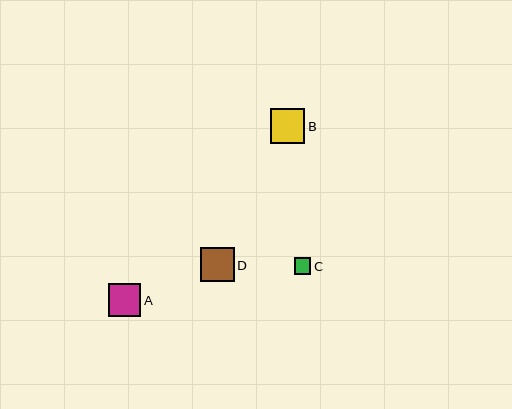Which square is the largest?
Square B is the largest with a size of approximately 35 pixels.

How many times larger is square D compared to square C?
Square D is approximately 2.1 times the size of square C.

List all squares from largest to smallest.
From largest to smallest: B, D, A, C.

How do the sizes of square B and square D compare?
Square B and square D are approximately the same size.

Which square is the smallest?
Square C is the smallest with a size of approximately 16 pixels.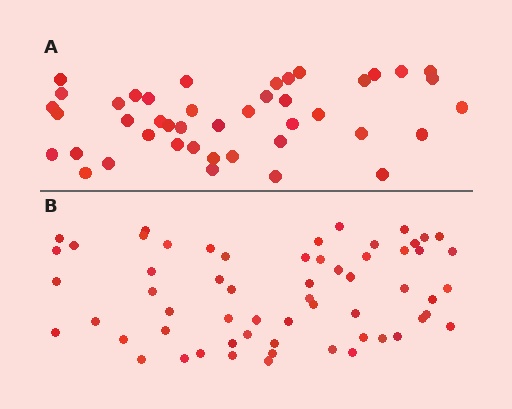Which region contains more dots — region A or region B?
Region B (the bottom region) has more dots.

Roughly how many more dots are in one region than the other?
Region B has approximately 15 more dots than region A.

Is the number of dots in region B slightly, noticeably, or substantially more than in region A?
Region B has noticeably more, but not dramatically so. The ratio is roughly 1.4 to 1.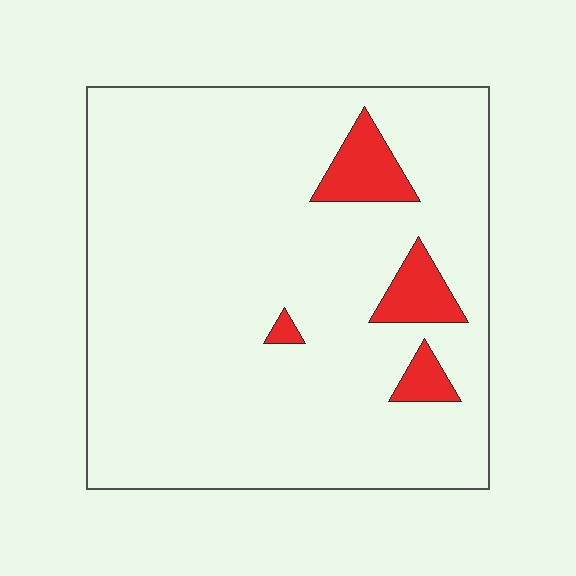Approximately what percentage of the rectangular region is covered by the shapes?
Approximately 10%.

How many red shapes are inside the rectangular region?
4.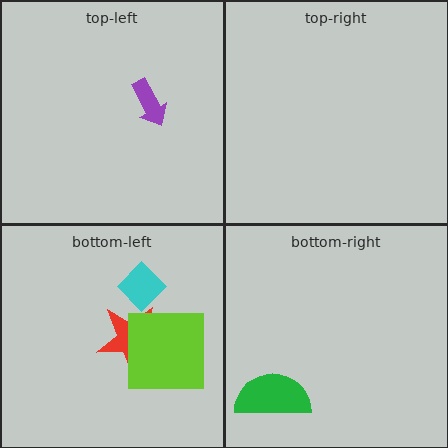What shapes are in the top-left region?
The purple arrow.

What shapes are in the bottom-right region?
The green semicircle.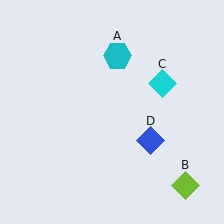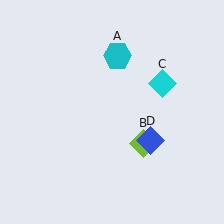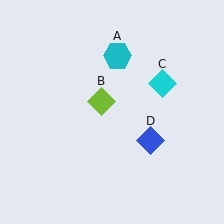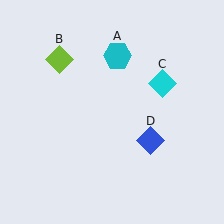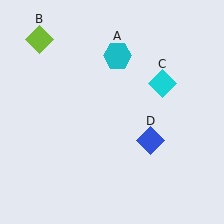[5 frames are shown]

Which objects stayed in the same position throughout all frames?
Cyan hexagon (object A) and cyan diamond (object C) and blue diamond (object D) remained stationary.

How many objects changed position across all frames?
1 object changed position: lime diamond (object B).